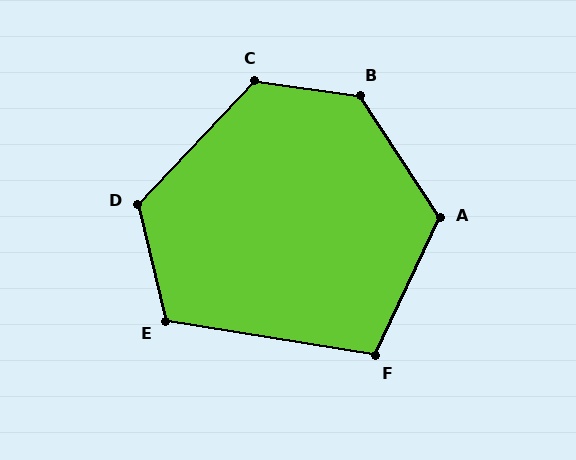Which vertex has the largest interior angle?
B, at approximately 131 degrees.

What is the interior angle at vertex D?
Approximately 123 degrees (obtuse).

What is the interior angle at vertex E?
Approximately 113 degrees (obtuse).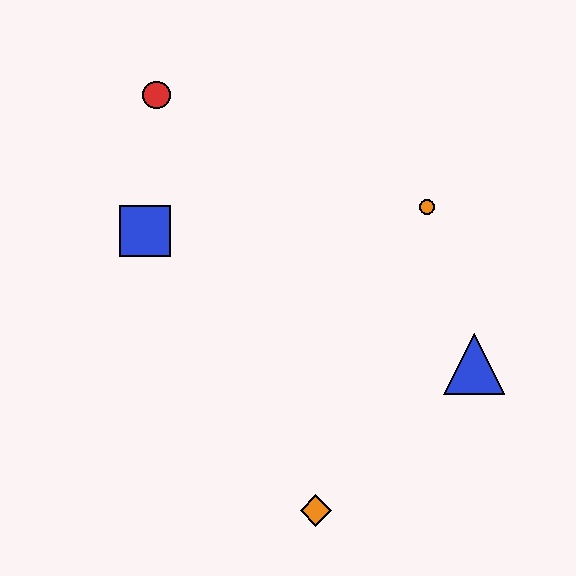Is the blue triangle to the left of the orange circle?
No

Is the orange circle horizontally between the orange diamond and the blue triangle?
Yes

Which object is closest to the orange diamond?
The blue triangle is closest to the orange diamond.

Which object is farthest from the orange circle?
The orange diamond is farthest from the orange circle.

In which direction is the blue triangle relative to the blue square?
The blue triangle is to the right of the blue square.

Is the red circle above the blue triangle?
Yes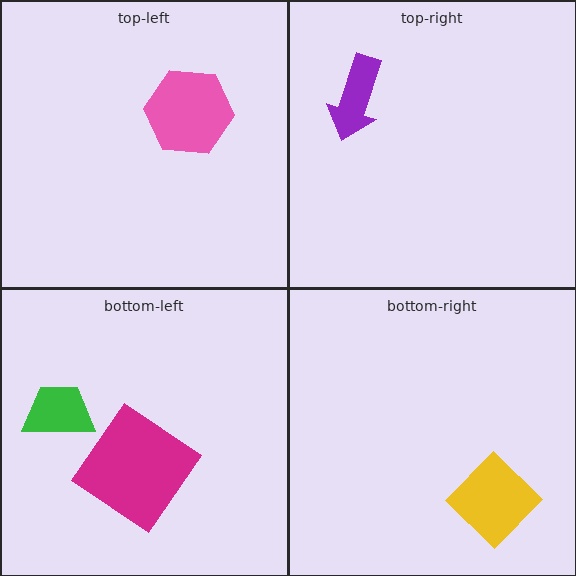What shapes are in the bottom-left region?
The green trapezoid, the magenta diamond.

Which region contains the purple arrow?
The top-right region.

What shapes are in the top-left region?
The pink hexagon.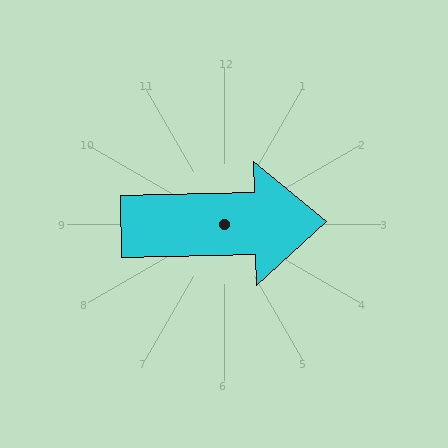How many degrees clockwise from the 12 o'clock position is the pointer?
Approximately 89 degrees.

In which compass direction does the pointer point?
East.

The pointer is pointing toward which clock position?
Roughly 3 o'clock.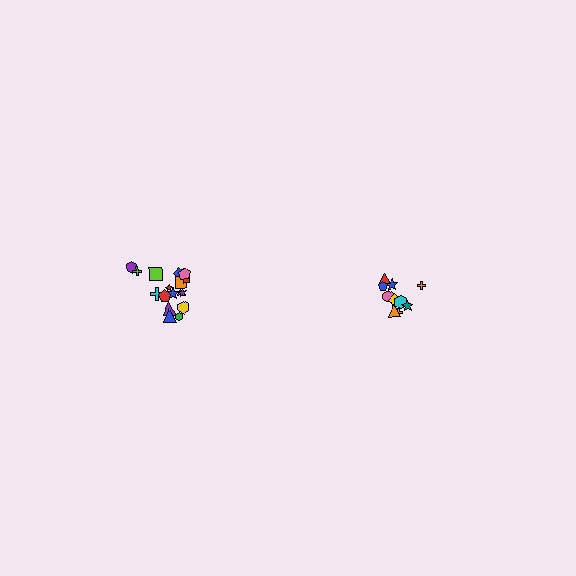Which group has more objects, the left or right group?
The left group.